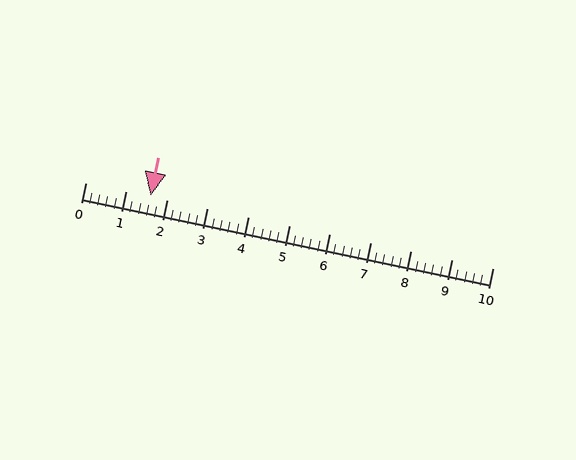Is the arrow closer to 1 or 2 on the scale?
The arrow is closer to 2.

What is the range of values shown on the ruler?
The ruler shows values from 0 to 10.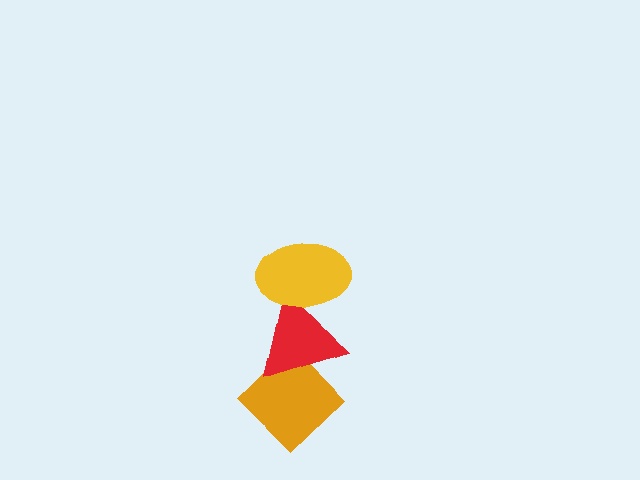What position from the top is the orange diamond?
The orange diamond is 3rd from the top.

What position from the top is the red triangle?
The red triangle is 2nd from the top.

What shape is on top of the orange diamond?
The red triangle is on top of the orange diamond.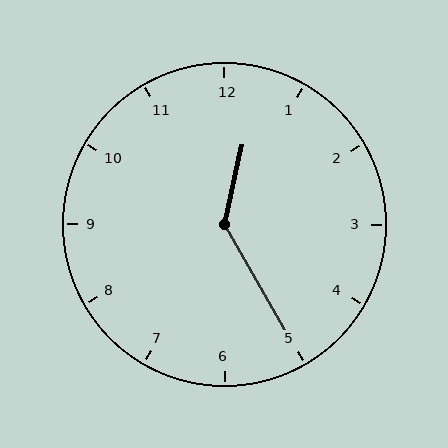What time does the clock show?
12:25.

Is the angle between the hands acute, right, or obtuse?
It is obtuse.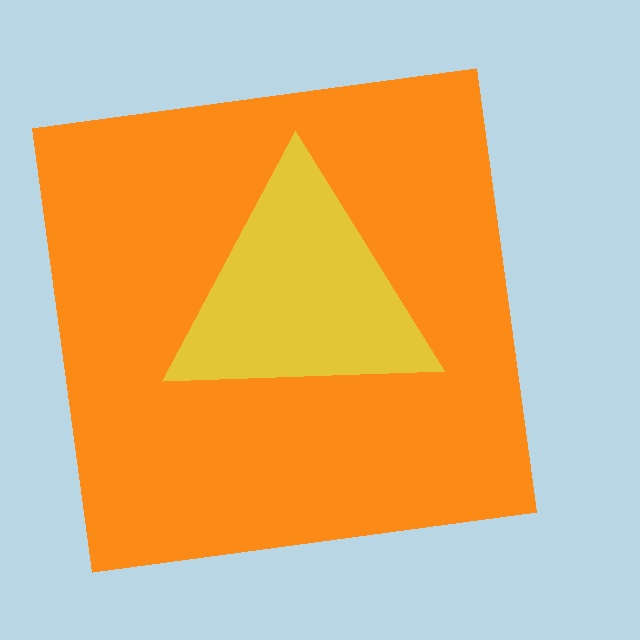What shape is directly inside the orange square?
The yellow triangle.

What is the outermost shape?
The orange square.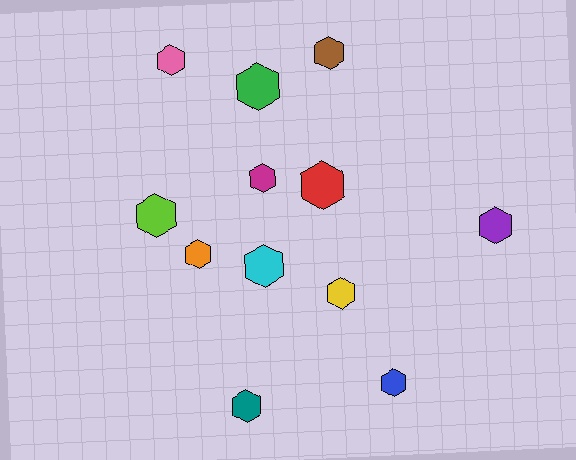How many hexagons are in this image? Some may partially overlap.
There are 12 hexagons.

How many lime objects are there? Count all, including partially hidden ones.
There is 1 lime object.